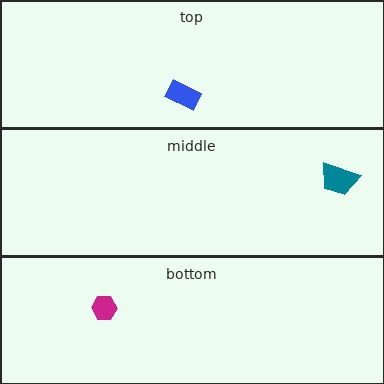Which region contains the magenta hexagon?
The bottom region.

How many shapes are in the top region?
1.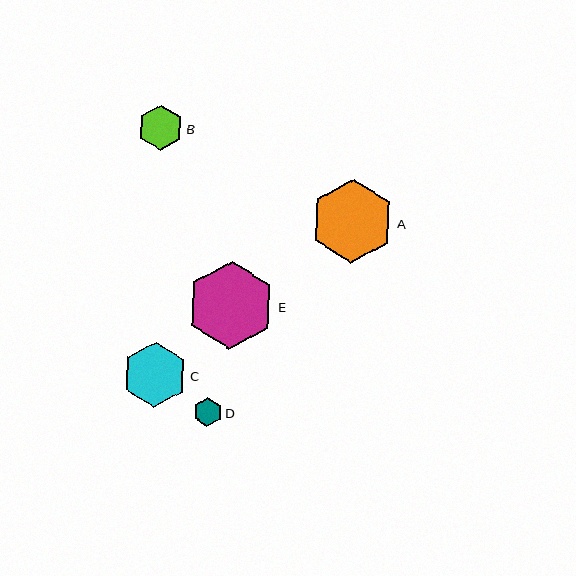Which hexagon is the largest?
Hexagon E is the largest with a size of approximately 88 pixels.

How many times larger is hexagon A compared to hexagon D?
Hexagon A is approximately 2.9 times the size of hexagon D.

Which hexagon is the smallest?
Hexagon D is the smallest with a size of approximately 29 pixels.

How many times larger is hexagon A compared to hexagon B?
Hexagon A is approximately 1.8 times the size of hexagon B.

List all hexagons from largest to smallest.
From largest to smallest: E, A, C, B, D.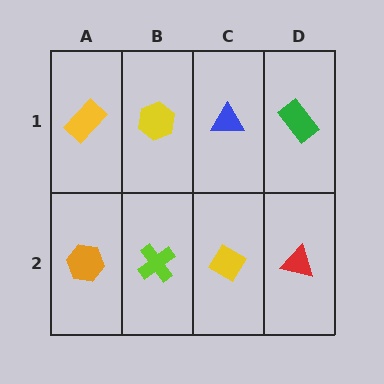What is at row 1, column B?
A yellow hexagon.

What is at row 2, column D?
A red triangle.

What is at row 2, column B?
A lime cross.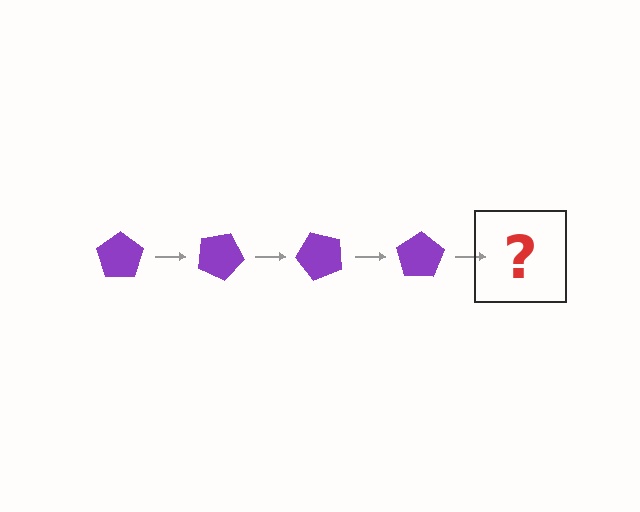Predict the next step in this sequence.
The next step is a purple pentagon rotated 100 degrees.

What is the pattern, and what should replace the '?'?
The pattern is that the pentagon rotates 25 degrees each step. The '?' should be a purple pentagon rotated 100 degrees.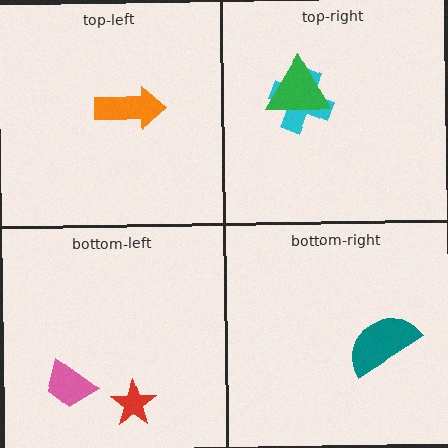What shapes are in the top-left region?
The orange arrow.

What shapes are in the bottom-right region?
The teal semicircle.